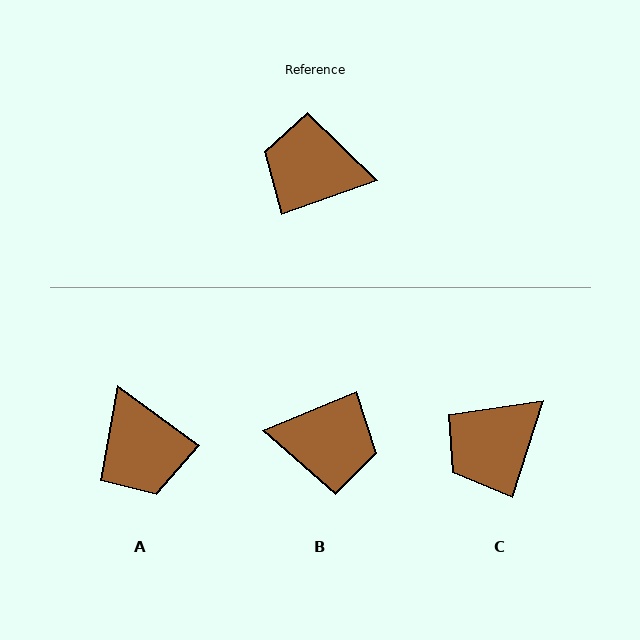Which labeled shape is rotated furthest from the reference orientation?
B, about 177 degrees away.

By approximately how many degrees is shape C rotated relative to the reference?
Approximately 52 degrees counter-clockwise.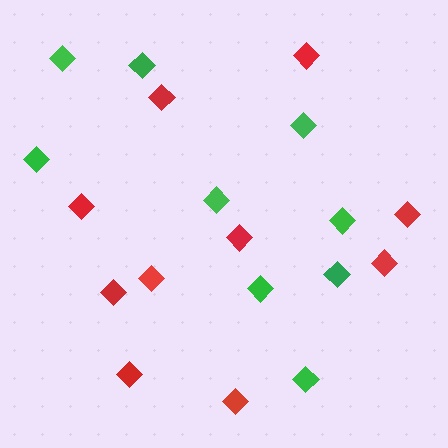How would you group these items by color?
There are 2 groups: one group of red diamonds (10) and one group of green diamonds (9).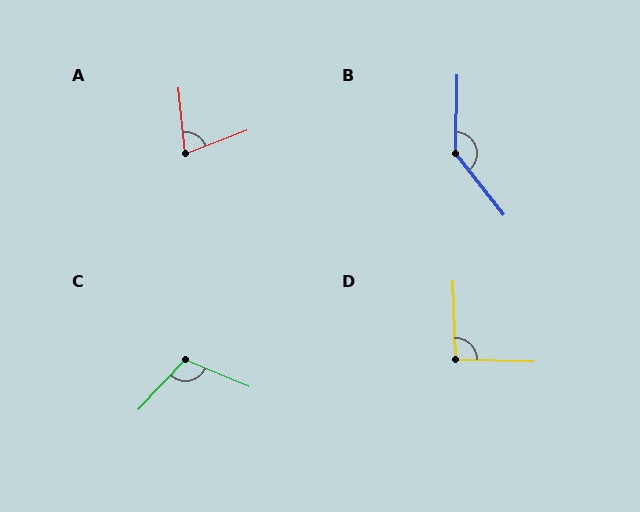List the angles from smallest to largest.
A (74°), D (94°), C (110°), B (141°).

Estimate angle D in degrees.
Approximately 94 degrees.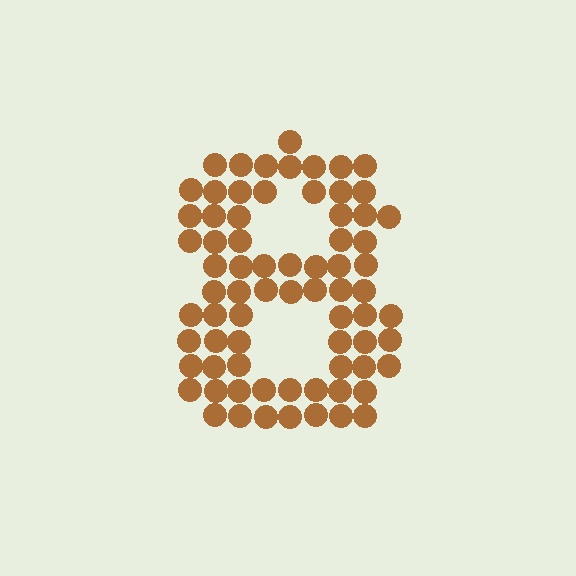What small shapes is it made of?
It is made of small circles.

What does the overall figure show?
The overall figure shows the digit 8.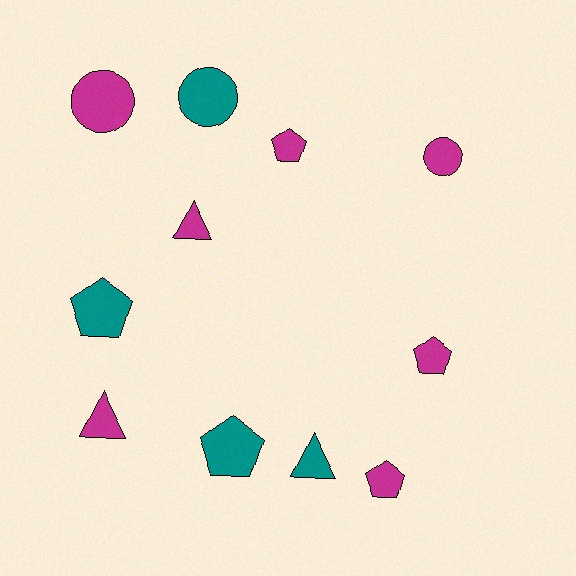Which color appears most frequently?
Magenta, with 7 objects.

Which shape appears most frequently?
Pentagon, with 5 objects.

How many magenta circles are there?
There are 2 magenta circles.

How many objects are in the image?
There are 11 objects.